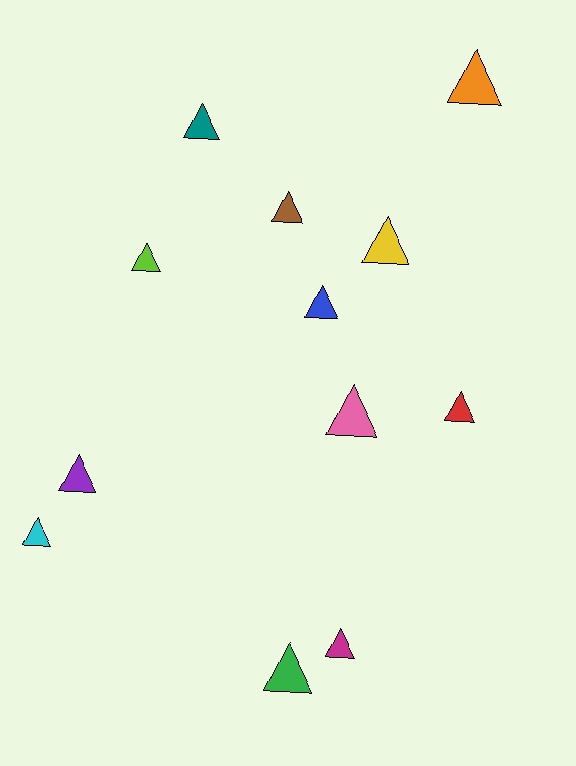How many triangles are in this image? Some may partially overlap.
There are 12 triangles.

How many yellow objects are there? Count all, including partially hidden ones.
There is 1 yellow object.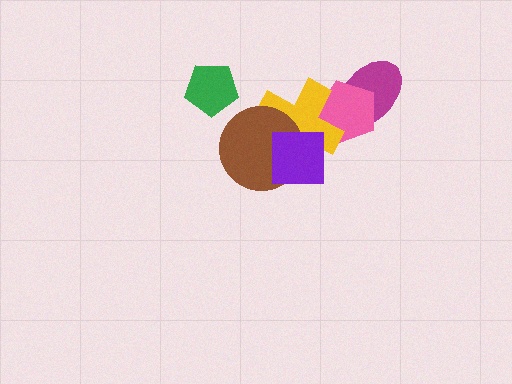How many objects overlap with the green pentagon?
0 objects overlap with the green pentagon.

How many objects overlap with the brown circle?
2 objects overlap with the brown circle.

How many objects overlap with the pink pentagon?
2 objects overlap with the pink pentagon.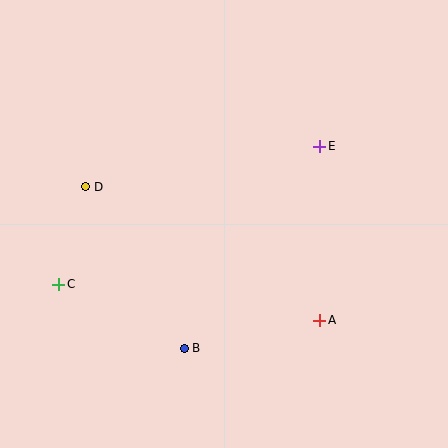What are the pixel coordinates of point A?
Point A is at (320, 320).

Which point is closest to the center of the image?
Point E at (320, 146) is closest to the center.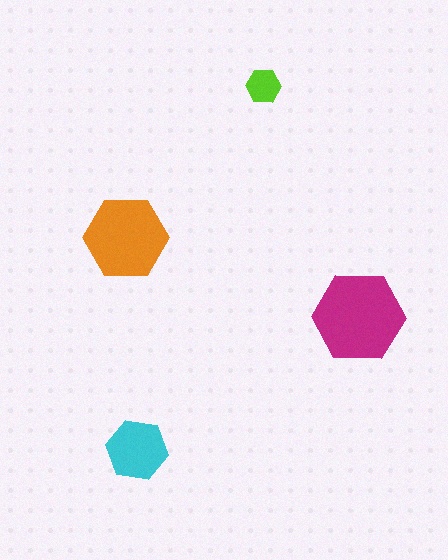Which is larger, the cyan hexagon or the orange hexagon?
The orange one.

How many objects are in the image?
There are 4 objects in the image.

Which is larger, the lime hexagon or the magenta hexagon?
The magenta one.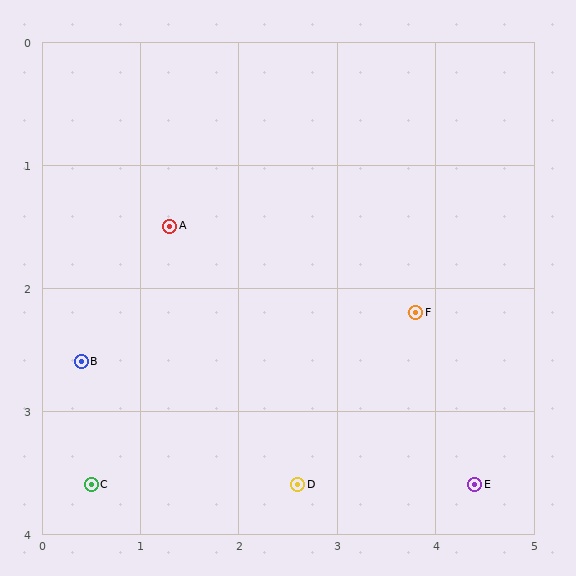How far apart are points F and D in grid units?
Points F and D are about 1.8 grid units apart.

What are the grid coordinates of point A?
Point A is at approximately (1.3, 1.5).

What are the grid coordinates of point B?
Point B is at approximately (0.4, 2.6).